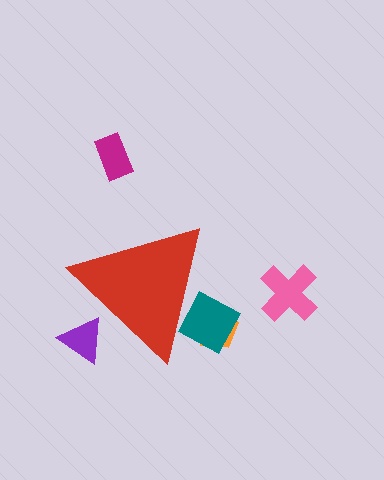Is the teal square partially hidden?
Yes, the teal square is partially hidden behind the red triangle.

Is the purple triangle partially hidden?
Yes, the purple triangle is partially hidden behind the red triangle.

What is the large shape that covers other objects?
A red triangle.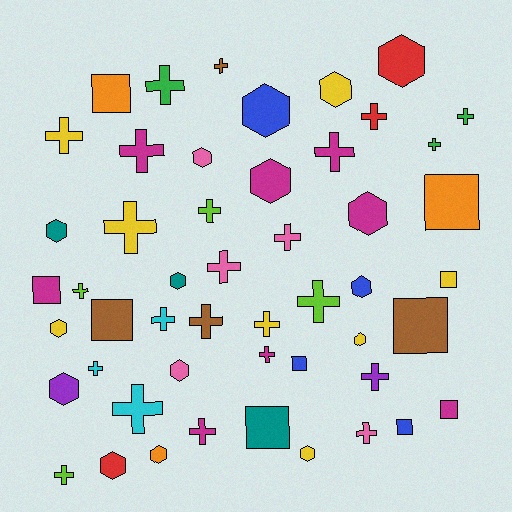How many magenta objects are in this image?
There are 8 magenta objects.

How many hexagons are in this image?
There are 16 hexagons.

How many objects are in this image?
There are 50 objects.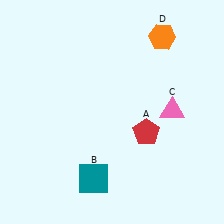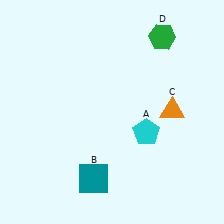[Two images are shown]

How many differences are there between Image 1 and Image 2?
There are 3 differences between the two images.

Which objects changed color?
A changed from red to cyan. C changed from pink to orange. D changed from orange to green.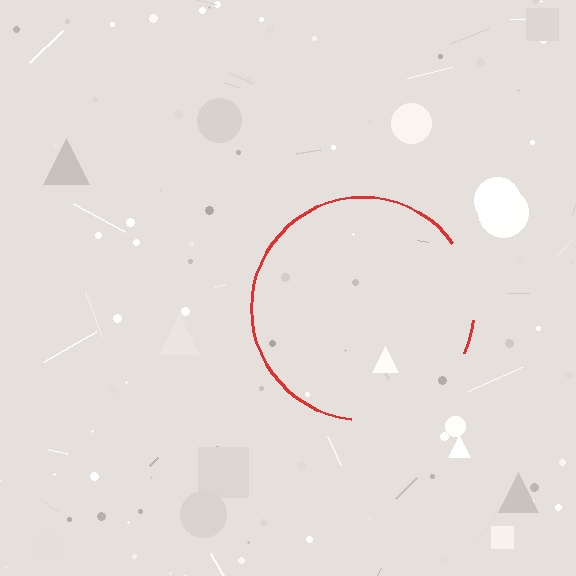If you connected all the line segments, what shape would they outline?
They would outline a circle.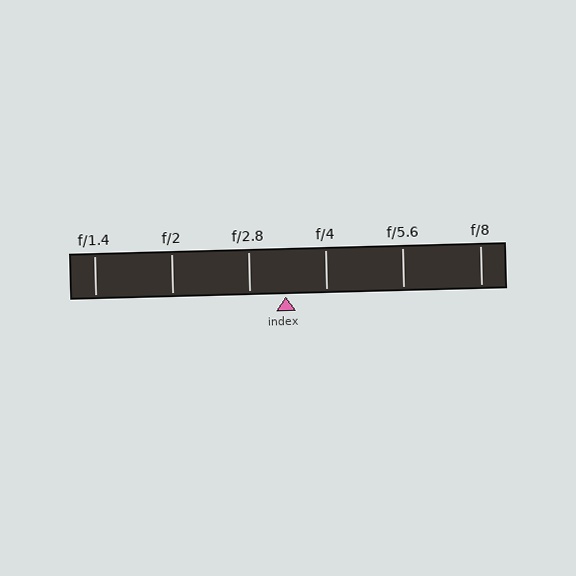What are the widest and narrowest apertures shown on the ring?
The widest aperture shown is f/1.4 and the narrowest is f/8.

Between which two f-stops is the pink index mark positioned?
The index mark is between f/2.8 and f/4.